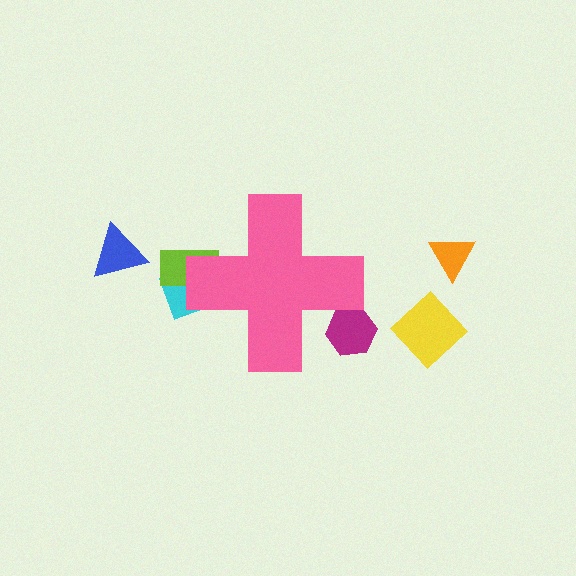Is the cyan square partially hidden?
Yes, the cyan square is partially hidden behind the pink cross.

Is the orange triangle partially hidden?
No, the orange triangle is fully visible.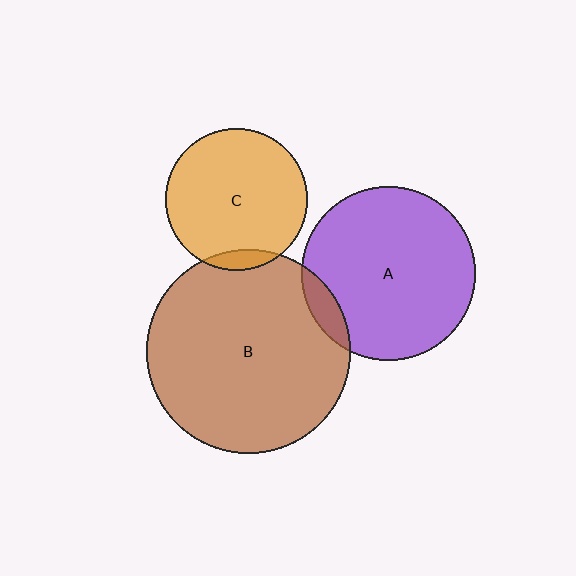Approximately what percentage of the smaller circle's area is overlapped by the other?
Approximately 10%.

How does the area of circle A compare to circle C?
Approximately 1.5 times.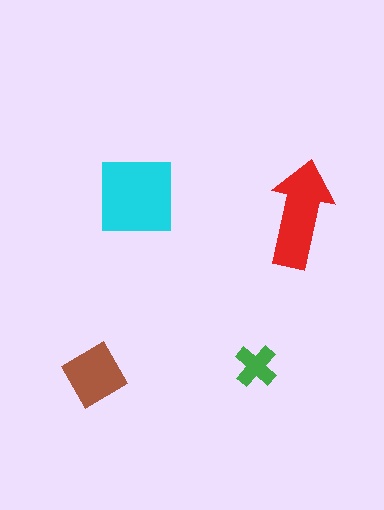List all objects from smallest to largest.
The green cross, the brown diamond, the red arrow, the cyan square.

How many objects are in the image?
There are 4 objects in the image.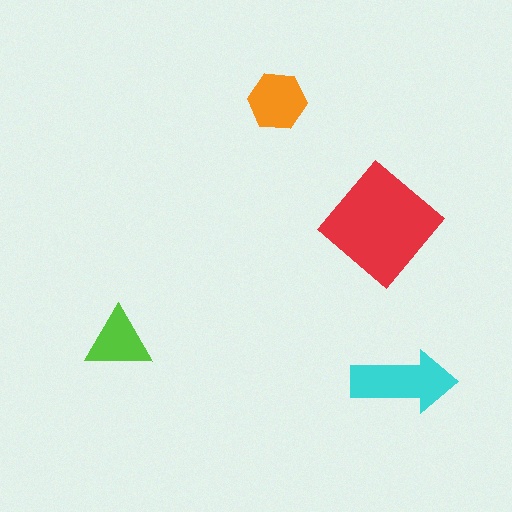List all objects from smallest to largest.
The lime triangle, the orange hexagon, the cyan arrow, the red diamond.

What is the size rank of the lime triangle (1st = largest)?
4th.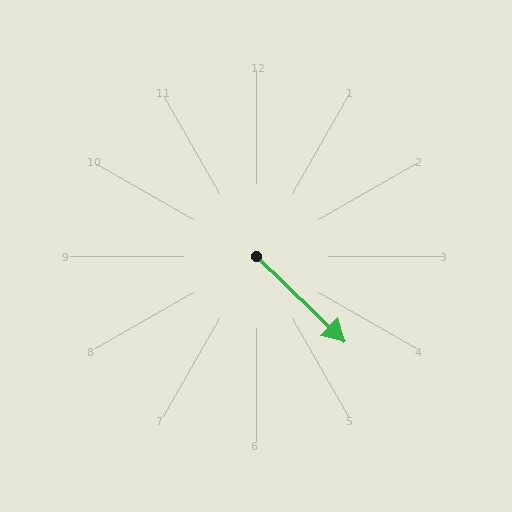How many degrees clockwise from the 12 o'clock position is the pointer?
Approximately 134 degrees.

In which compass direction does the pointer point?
Southeast.